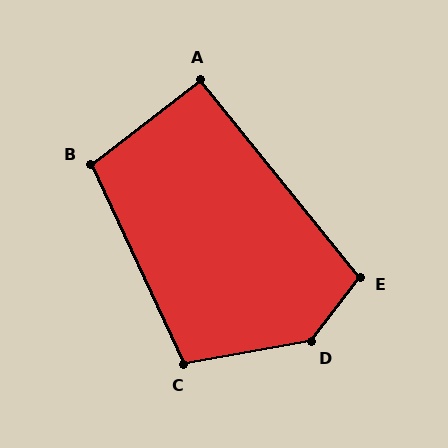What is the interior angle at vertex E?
Approximately 104 degrees (obtuse).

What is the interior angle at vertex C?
Approximately 105 degrees (obtuse).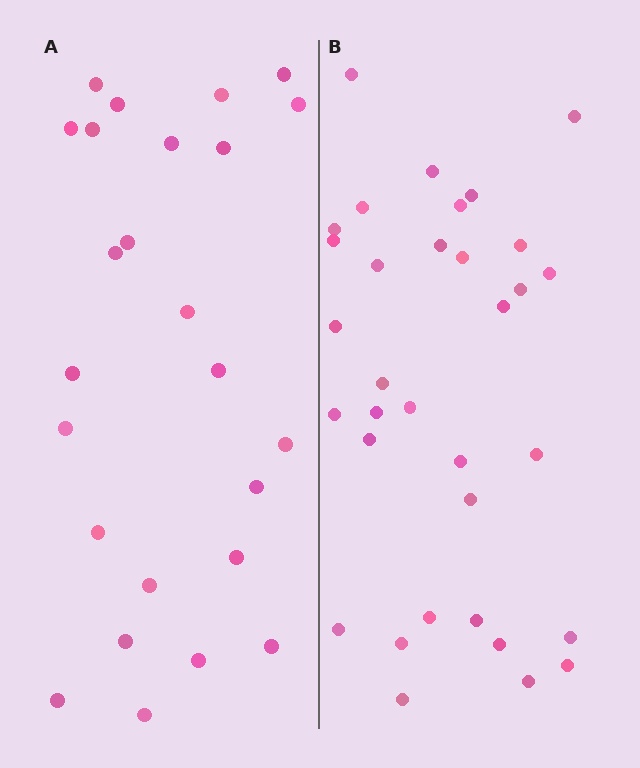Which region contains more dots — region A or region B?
Region B (the right region) has more dots.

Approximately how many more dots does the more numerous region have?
Region B has roughly 8 or so more dots than region A.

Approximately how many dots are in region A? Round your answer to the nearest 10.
About 20 dots. (The exact count is 25, which rounds to 20.)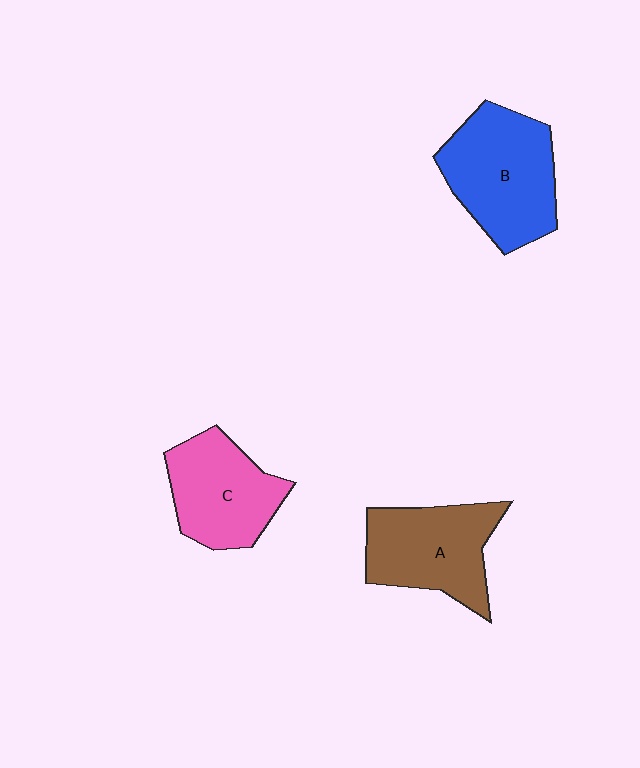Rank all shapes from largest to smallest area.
From largest to smallest: B (blue), A (brown), C (pink).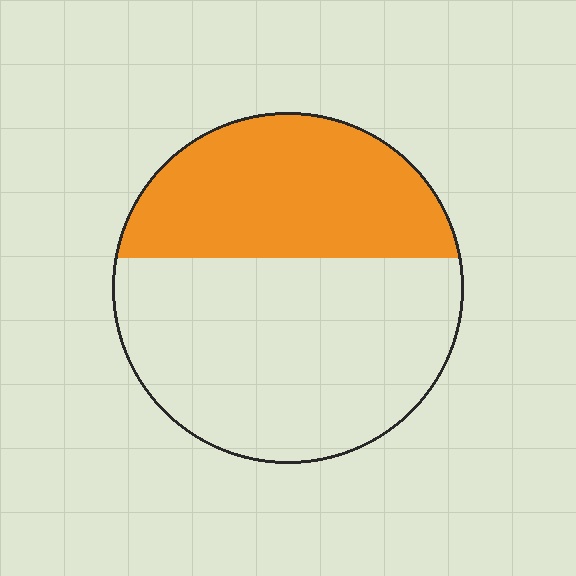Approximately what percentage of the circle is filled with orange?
Approximately 40%.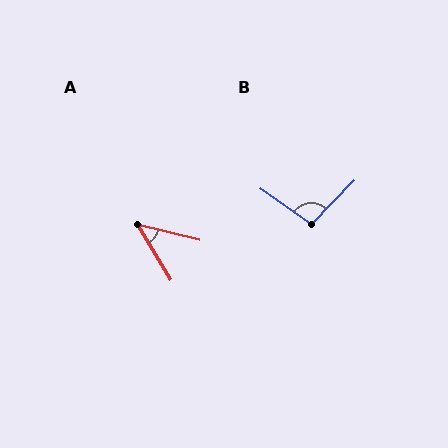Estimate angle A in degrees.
Approximately 45 degrees.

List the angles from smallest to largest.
A (45°), B (99°).